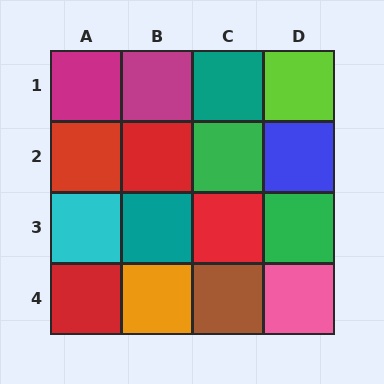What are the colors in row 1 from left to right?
Magenta, magenta, teal, lime.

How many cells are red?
4 cells are red.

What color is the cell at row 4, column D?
Pink.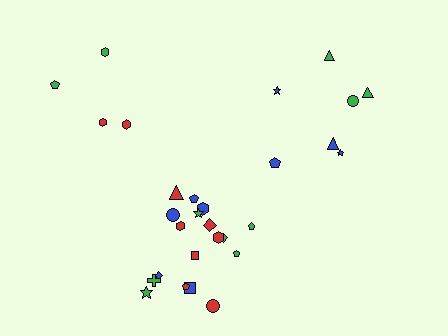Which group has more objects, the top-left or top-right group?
The top-right group.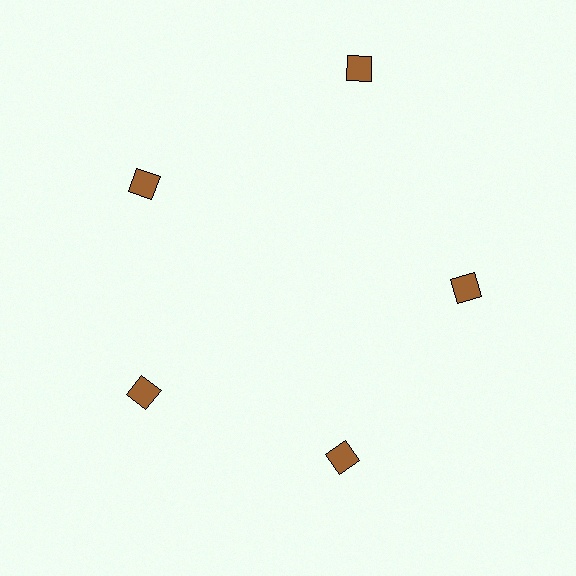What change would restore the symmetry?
The symmetry would be restored by moving it inward, back onto the ring so that all 5 diamonds sit at equal angles and equal distance from the center.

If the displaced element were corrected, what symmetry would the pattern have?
It would have 5-fold rotational symmetry — the pattern would map onto itself every 72 degrees.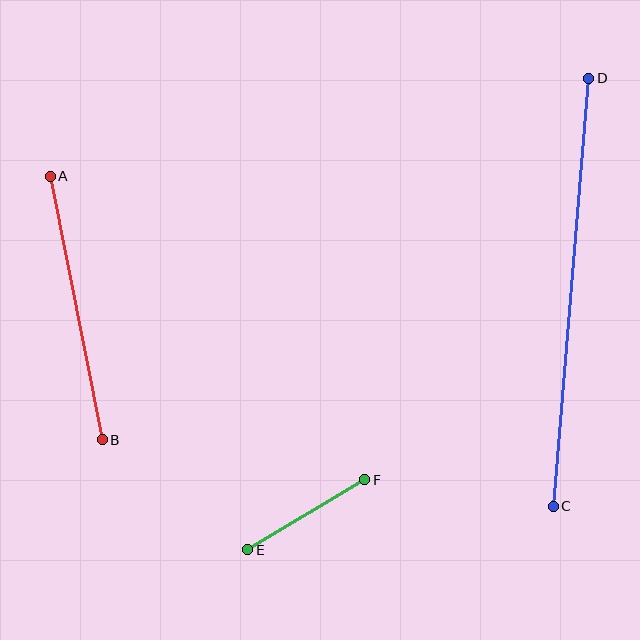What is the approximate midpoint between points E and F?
The midpoint is at approximately (306, 515) pixels.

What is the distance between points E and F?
The distance is approximately 136 pixels.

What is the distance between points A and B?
The distance is approximately 269 pixels.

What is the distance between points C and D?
The distance is approximately 429 pixels.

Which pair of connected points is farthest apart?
Points C and D are farthest apart.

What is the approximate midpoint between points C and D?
The midpoint is at approximately (571, 292) pixels.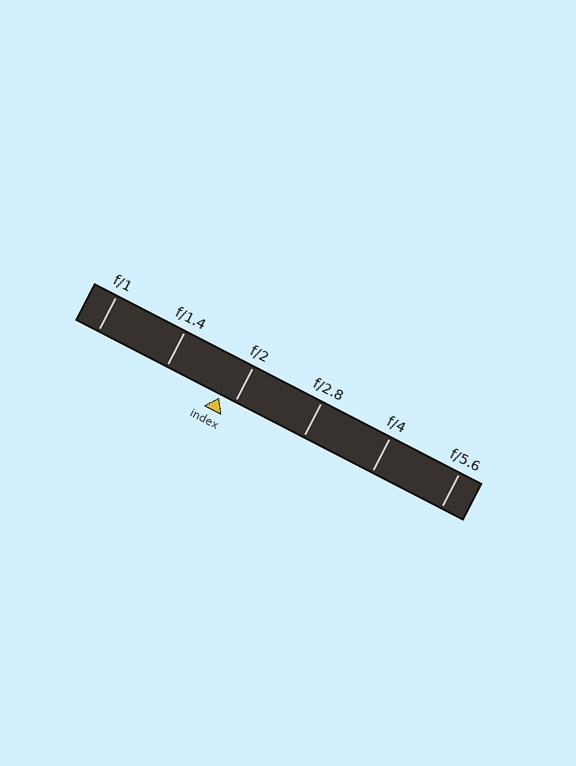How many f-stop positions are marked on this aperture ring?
There are 6 f-stop positions marked.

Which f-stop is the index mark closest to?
The index mark is closest to f/2.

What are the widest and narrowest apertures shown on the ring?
The widest aperture shown is f/1 and the narrowest is f/5.6.